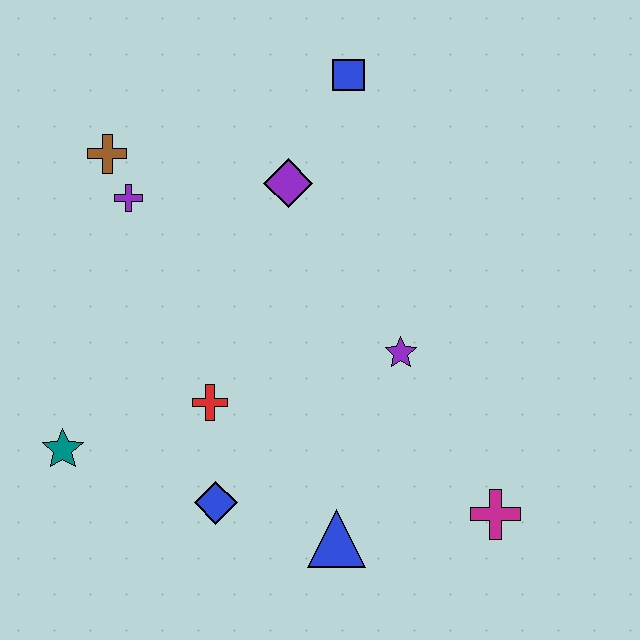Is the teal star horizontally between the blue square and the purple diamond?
No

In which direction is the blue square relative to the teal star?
The blue square is above the teal star.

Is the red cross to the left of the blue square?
Yes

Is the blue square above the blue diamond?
Yes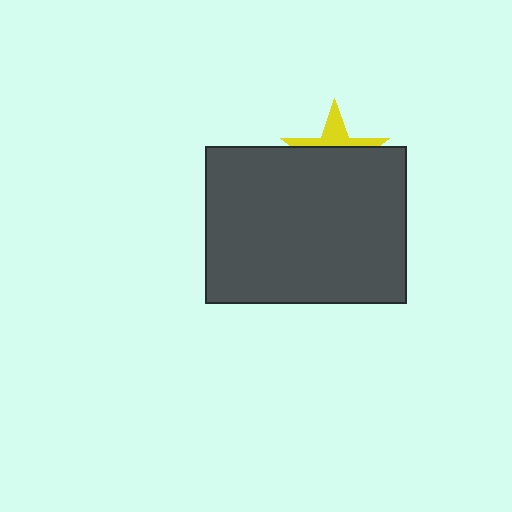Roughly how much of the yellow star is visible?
A small part of it is visible (roughly 34%).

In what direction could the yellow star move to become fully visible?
The yellow star could move up. That would shift it out from behind the dark gray rectangle entirely.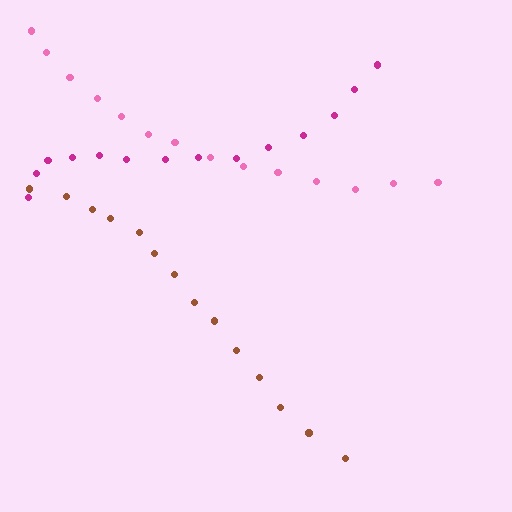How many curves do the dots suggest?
There are 3 distinct paths.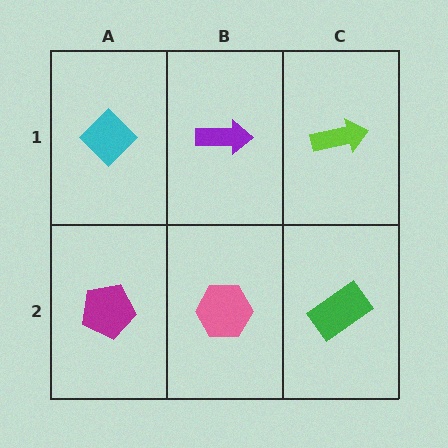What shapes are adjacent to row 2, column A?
A cyan diamond (row 1, column A), a pink hexagon (row 2, column B).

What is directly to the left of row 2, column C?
A pink hexagon.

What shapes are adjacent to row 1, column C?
A green rectangle (row 2, column C), a purple arrow (row 1, column B).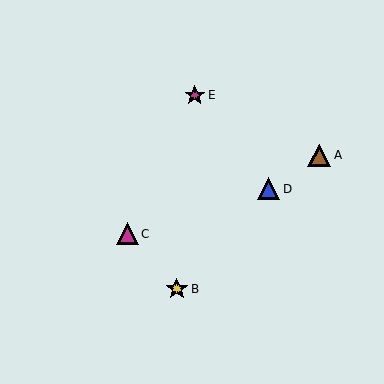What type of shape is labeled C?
Shape C is a magenta triangle.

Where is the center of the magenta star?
The center of the magenta star is at (195, 95).